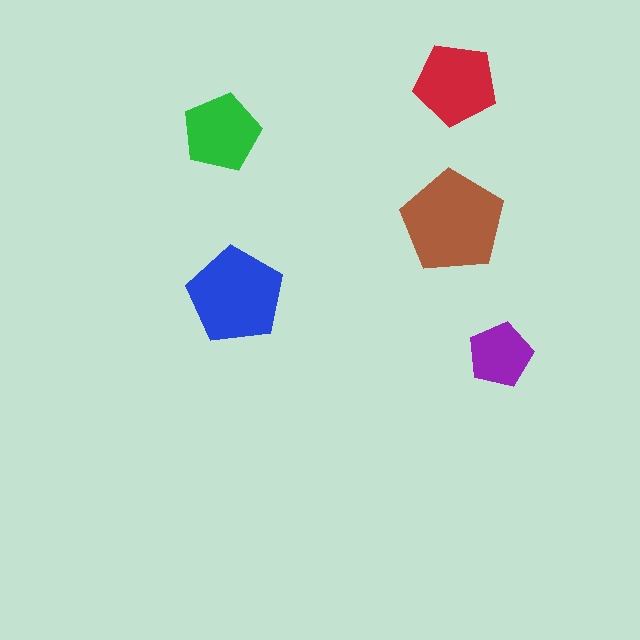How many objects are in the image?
There are 5 objects in the image.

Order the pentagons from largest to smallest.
the brown one, the blue one, the red one, the green one, the purple one.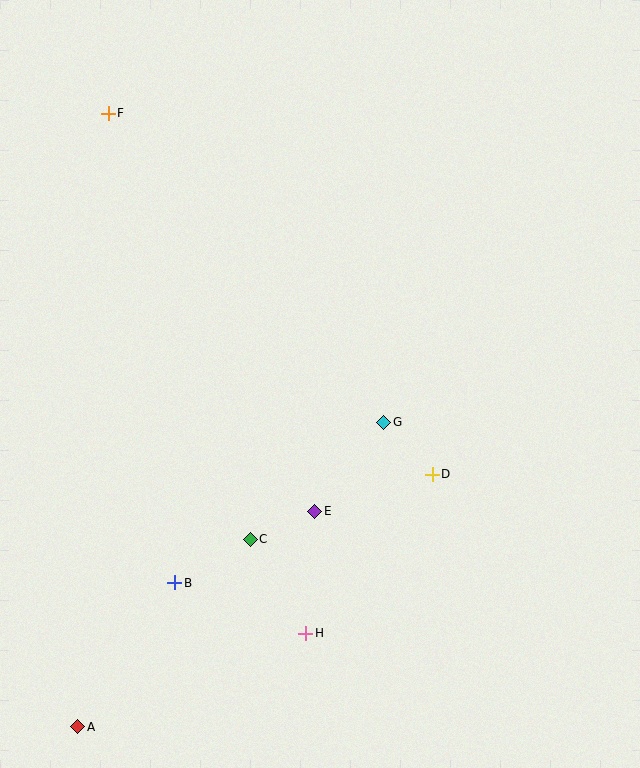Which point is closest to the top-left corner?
Point F is closest to the top-left corner.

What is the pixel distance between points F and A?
The distance between F and A is 614 pixels.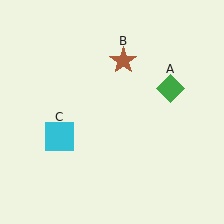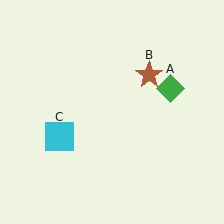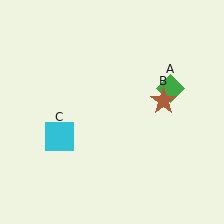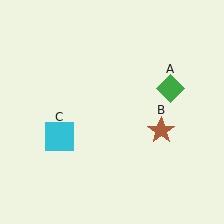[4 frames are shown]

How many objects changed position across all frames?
1 object changed position: brown star (object B).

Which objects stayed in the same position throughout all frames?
Green diamond (object A) and cyan square (object C) remained stationary.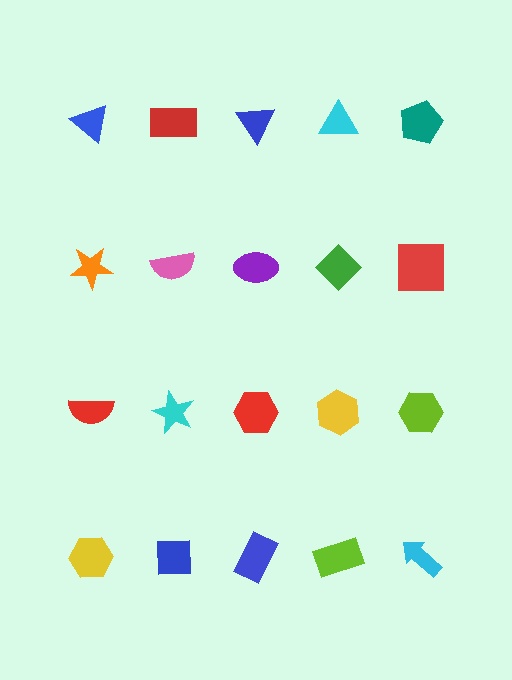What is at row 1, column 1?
A blue triangle.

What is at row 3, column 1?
A red semicircle.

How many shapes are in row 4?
5 shapes.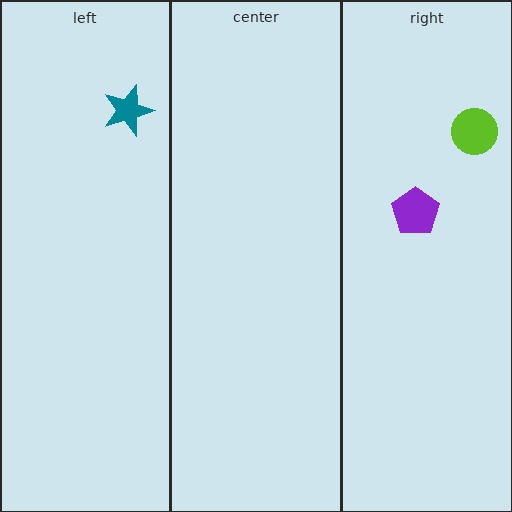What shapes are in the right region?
The lime circle, the purple pentagon.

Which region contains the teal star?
The left region.